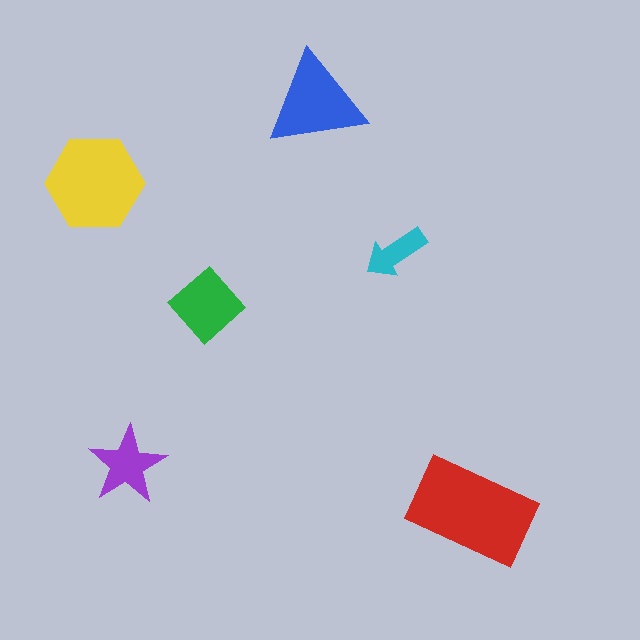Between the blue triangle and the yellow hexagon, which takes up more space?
The yellow hexagon.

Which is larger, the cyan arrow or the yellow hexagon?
The yellow hexagon.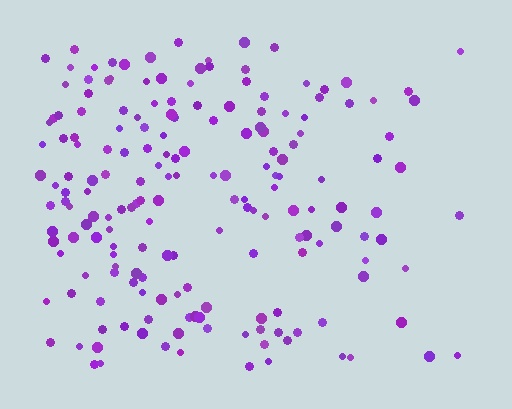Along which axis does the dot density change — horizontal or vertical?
Horizontal.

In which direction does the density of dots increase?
From right to left, with the left side densest.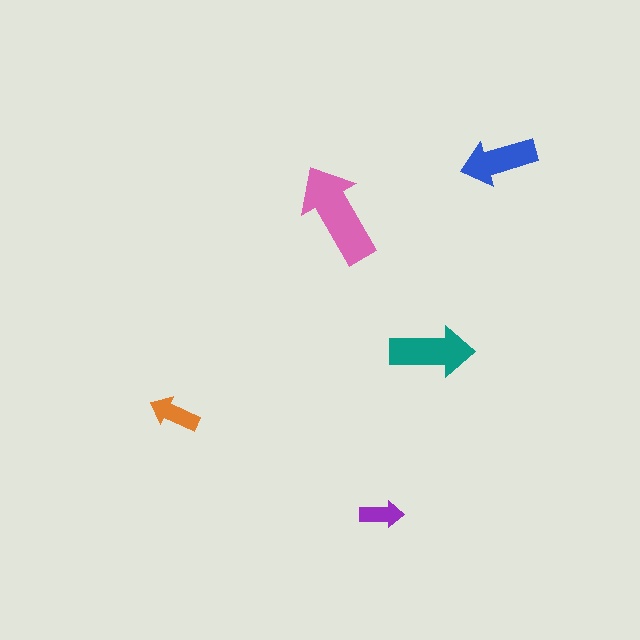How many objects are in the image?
There are 5 objects in the image.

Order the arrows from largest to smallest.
the pink one, the teal one, the blue one, the orange one, the purple one.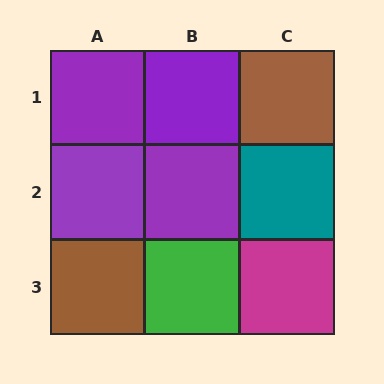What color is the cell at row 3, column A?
Brown.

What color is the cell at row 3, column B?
Green.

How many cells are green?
1 cell is green.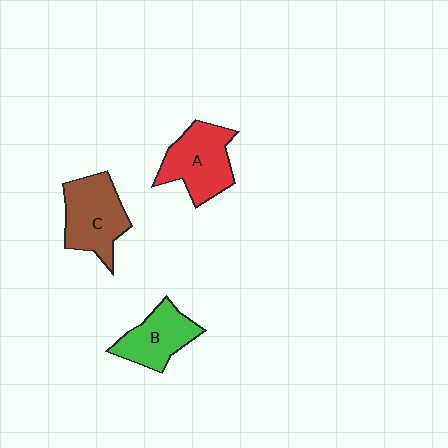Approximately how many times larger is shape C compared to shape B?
Approximately 1.3 times.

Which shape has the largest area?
Shape C (brown).